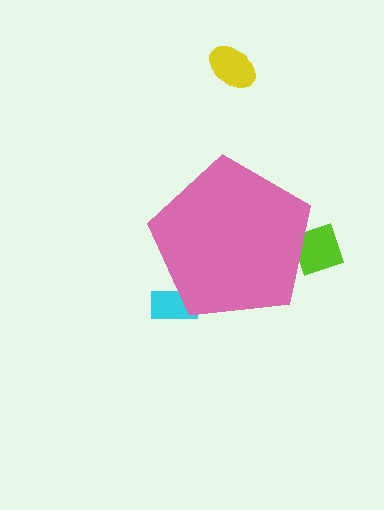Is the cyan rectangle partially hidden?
Yes, the cyan rectangle is partially hidden behind the pink pentagon.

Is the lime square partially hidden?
Yes, the lime square is partially hidden behind the pink pentagon.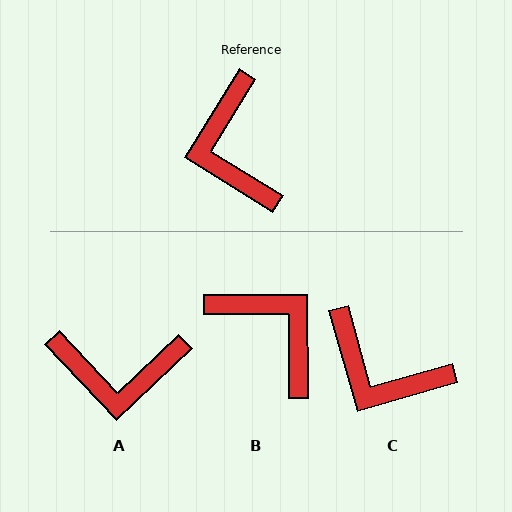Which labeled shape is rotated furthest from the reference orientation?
B, about 148 degrees away.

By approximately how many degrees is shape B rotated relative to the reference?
Approximately 148 degrees clockwise.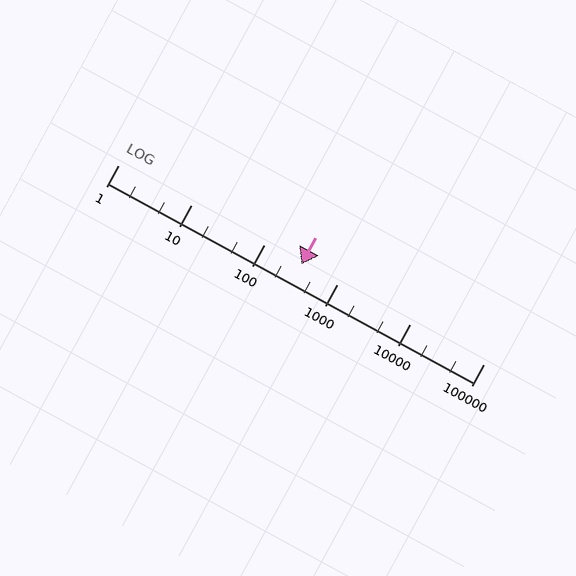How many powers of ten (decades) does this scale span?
The scale spans 5 decades, from 1 to 100000.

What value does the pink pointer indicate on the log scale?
The pointer indicates approximately 320.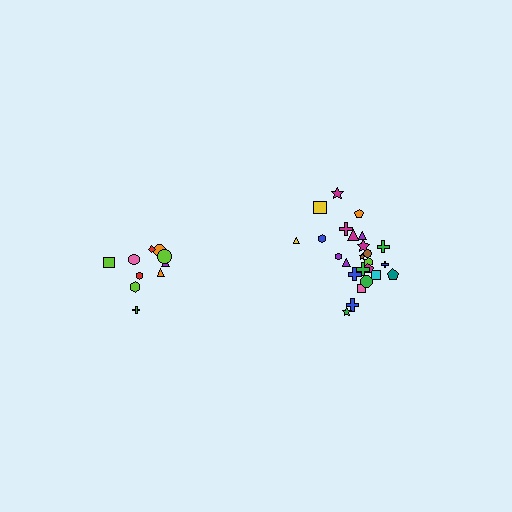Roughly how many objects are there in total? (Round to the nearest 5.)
Roughly 35 objects in total.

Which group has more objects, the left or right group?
The right group.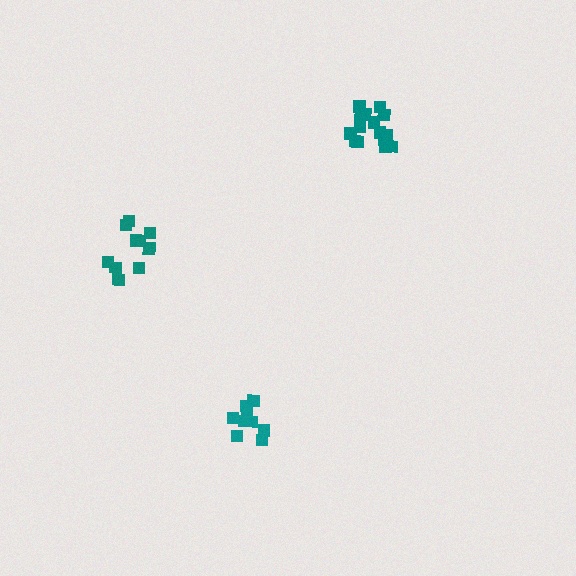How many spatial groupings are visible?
There are 3 spatial groupings.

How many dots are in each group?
Group 1: 15 dots, Group 2: 9 dots, Group 3: 10 dots (34 total).